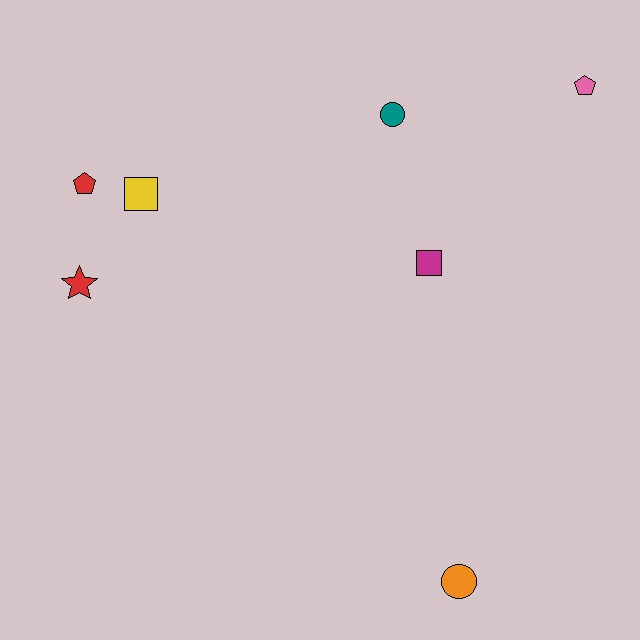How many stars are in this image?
There is 1 star.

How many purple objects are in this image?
There are no purple objects.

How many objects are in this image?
There are 7 objects.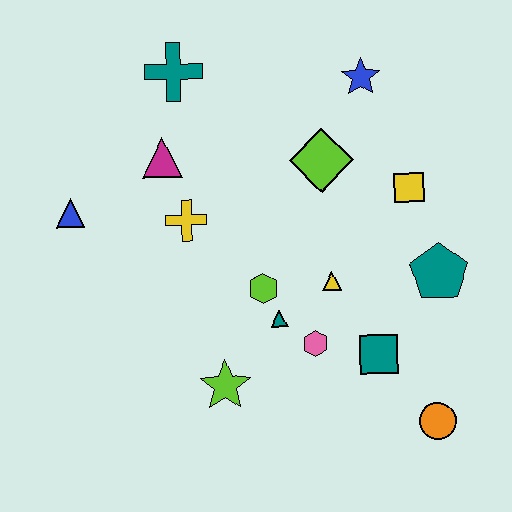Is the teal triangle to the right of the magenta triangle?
Yes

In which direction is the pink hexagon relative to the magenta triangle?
The pink hexagon is below the magenta triangle.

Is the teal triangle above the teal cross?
No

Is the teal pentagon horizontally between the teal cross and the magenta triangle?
No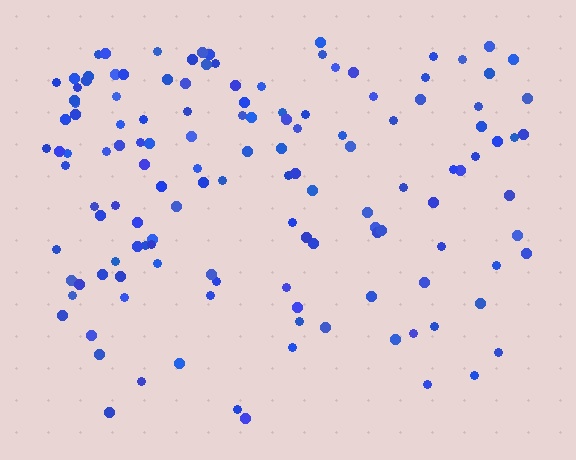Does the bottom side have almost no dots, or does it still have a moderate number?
Still a moderate number, just noticeably fewer than the top.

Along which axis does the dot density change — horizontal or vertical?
Vertical.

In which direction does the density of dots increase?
From bottom to top, with the top side densest.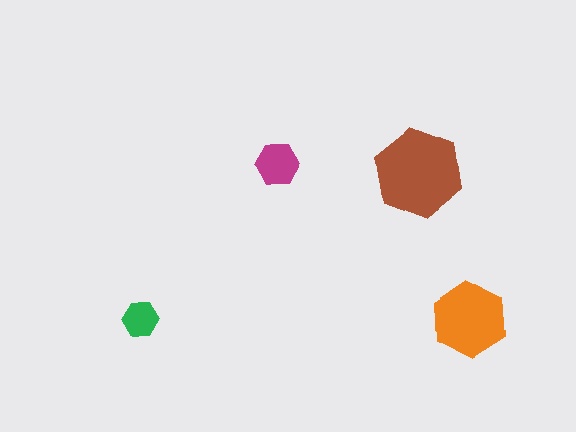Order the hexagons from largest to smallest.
the brown one, the orange one, the magenta one, the green one.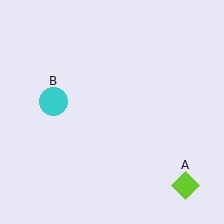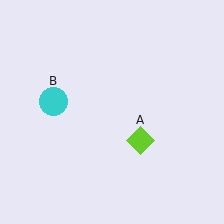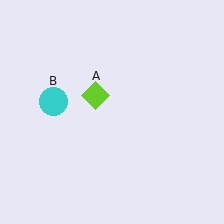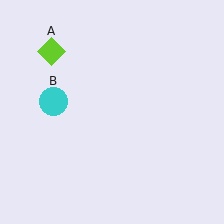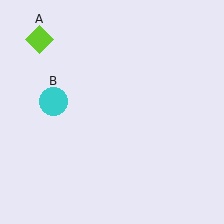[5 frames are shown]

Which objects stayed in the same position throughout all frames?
Cyan circle (object B) remained stationary.